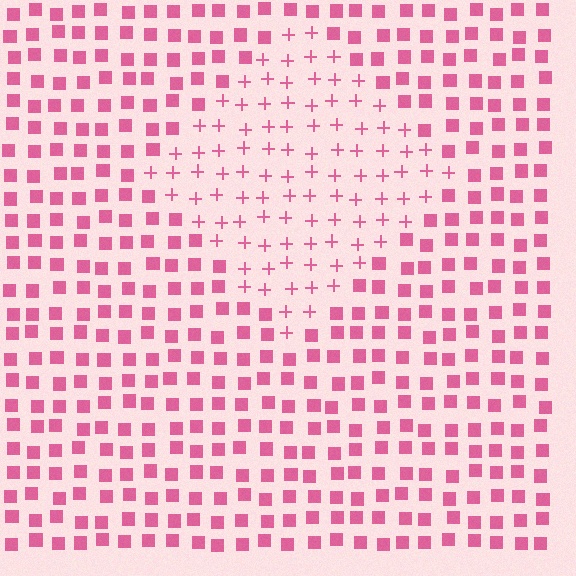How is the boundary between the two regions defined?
The boundary is defined by a change in element shape: plus signs inside vs. squares outside. All elements share the same color and spacing.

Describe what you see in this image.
The image is filled with small pink elements arranged in a uniform grid. A diamond-shaped region contains plus signs, while the surrounding area contains squares. The boundary is defined purely by the change in element shape.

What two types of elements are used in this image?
The image uses plus signs inside the diamond region and squares outside it.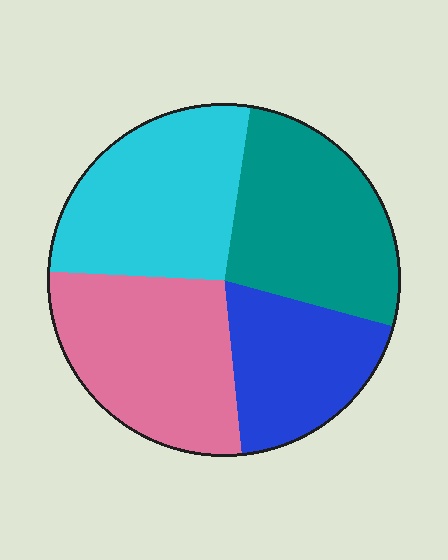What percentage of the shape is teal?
Teal covers around 25% of the shape.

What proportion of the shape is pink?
Pink covers roughly 25% of the shape.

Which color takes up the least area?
Blue, at roughly 20%.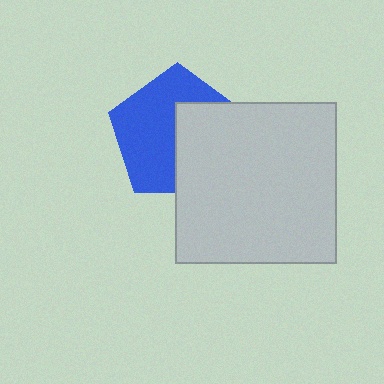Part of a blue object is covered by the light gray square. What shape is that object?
It is a pentagon.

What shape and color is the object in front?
The object in front is a light gray square.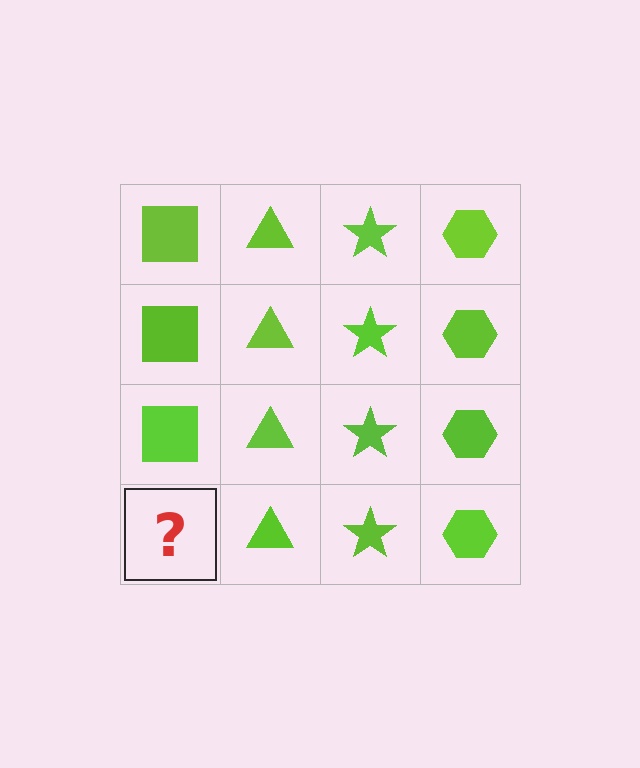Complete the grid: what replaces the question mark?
The question mark should be replaced with a lime square.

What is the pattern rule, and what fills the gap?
The rule is that each column has a consistent shape. The gap should be filled with a lime square.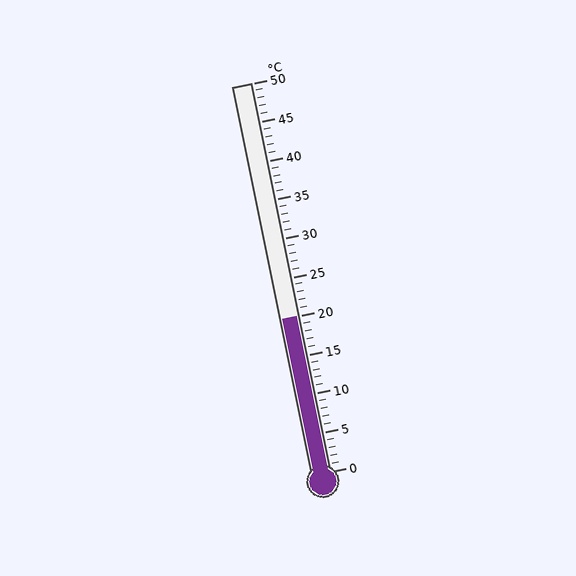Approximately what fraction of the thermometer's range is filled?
The thermometer is filled to approximately 40% of its range.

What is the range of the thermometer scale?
The thermometer scale ranges from 0°C to 50°C.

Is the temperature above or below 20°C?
The temperature is at 20°C.